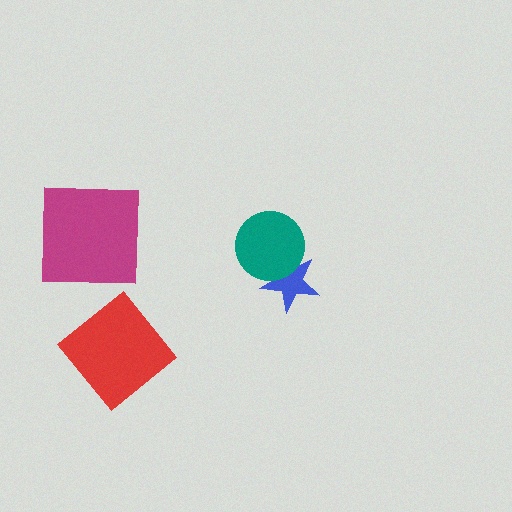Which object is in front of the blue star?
The teal circle is in front of the blue star.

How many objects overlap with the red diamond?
0 objects overlap with the red diamond.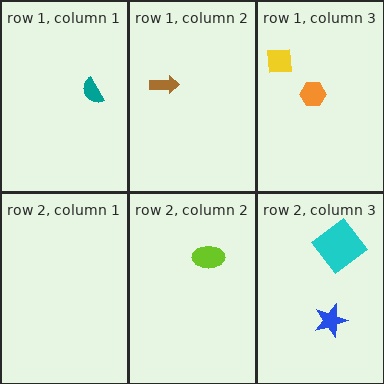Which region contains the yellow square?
The row 1, column 3 region.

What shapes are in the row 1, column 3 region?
The orange hexagon, the yellow square.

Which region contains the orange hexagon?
The row 1, column 3 region.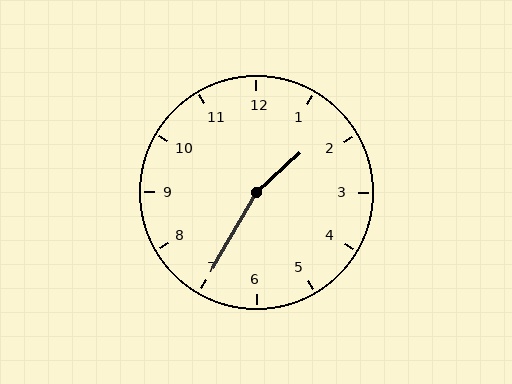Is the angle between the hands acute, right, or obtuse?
It is obtuse.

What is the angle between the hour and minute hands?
Approximately 162 degrees.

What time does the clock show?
1:35.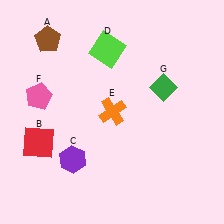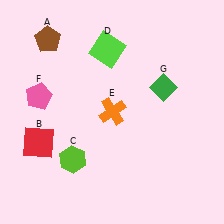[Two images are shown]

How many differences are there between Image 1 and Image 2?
There is 1 difference between the two images.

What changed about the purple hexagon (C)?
In Image 1, C is purple. In Image 2, it changed to lime.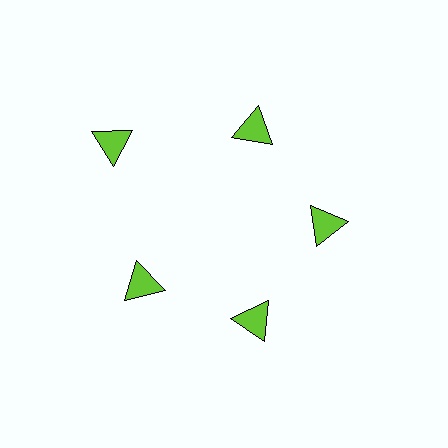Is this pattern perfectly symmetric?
No. The 5 lime triangles are arranged in a ring, but one element near the 10 o'clock position is pushed outward from the center, breaking the 5-fold rotational symmetry.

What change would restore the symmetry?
The symmetry would be restored by moving it inward, back onto the ring so that all 5 triangles sit at equal angles and equal distance from the center.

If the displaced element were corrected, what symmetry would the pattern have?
It would have 5-fold rotational symmetry — the pattern would map onto itself every 72 degrees.